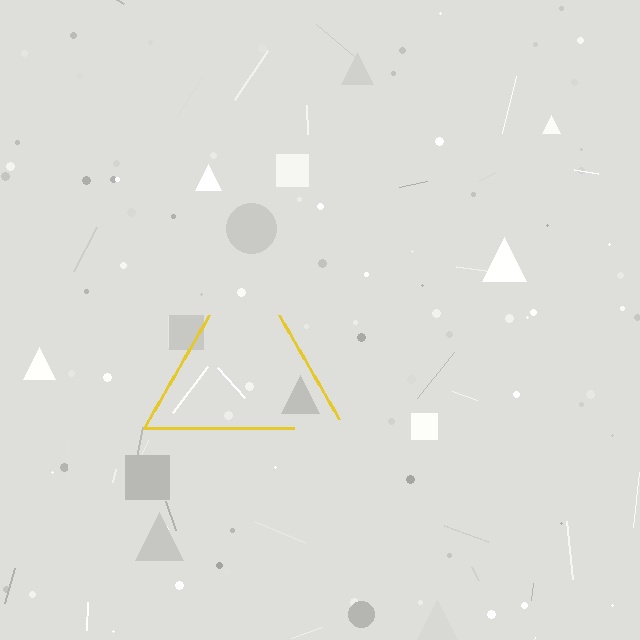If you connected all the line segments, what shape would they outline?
They would outline a triangle.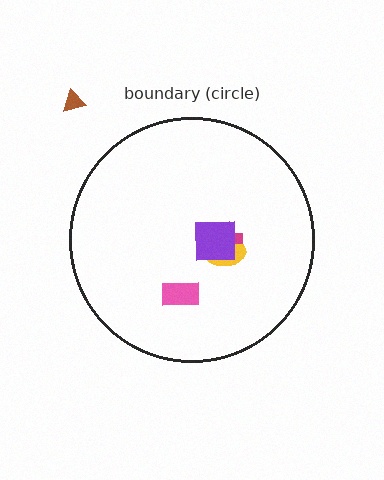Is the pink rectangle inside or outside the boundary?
Inside.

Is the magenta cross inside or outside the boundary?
Inside.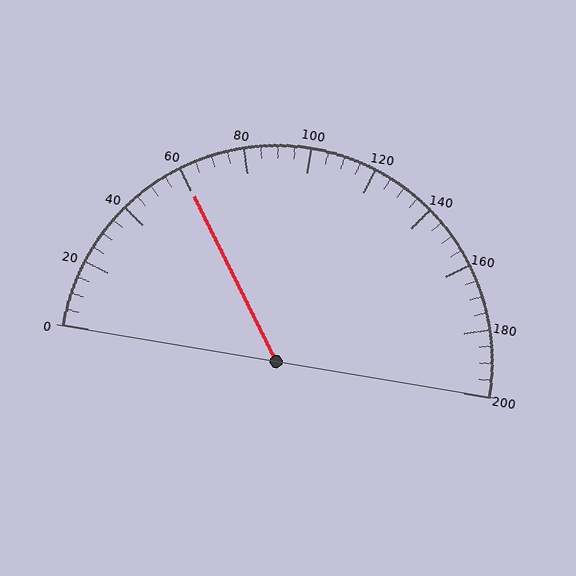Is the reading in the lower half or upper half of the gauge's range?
The reading is in the lower half of the range (0 to 200).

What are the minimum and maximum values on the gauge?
The gauge ranges from 0 to 200.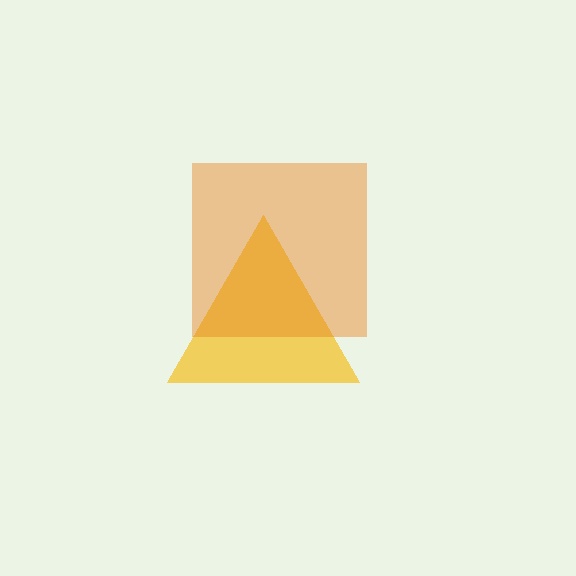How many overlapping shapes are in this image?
There are 2 overlapping shapes in the image.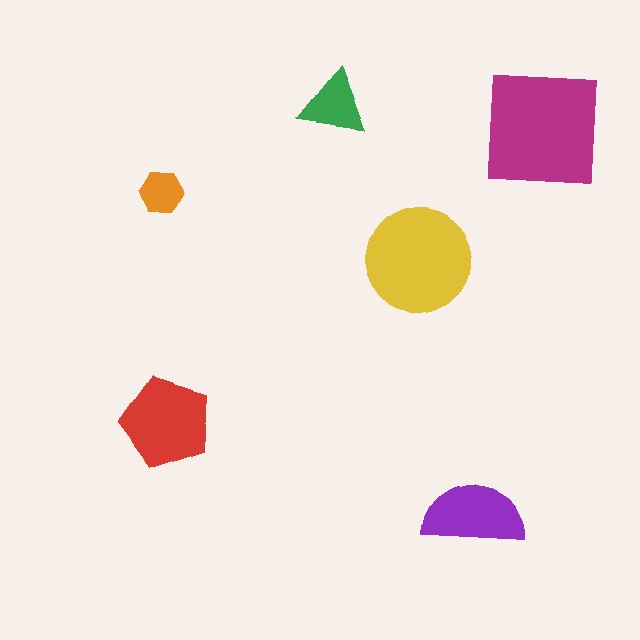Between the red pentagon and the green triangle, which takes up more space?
The red pentagon.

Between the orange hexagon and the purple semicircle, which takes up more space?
The purple semicircle.